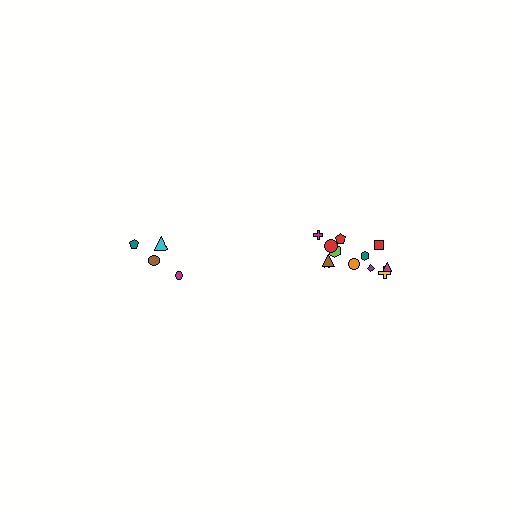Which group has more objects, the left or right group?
The right group.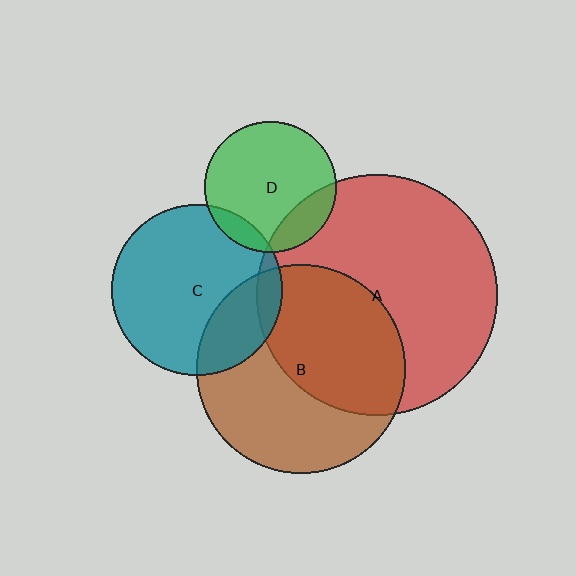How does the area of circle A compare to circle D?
Approximately 3.3 times.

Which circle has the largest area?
Circle A (red).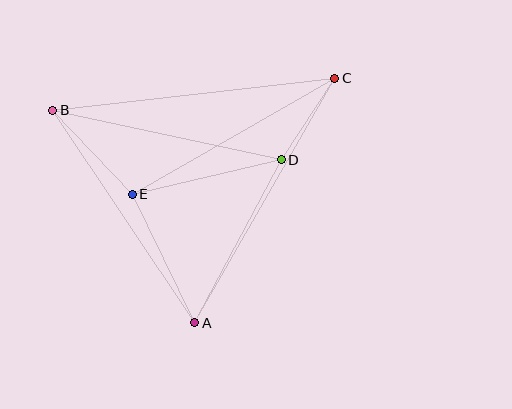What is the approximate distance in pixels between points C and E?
The distance between C and E is approximately 234 pixels.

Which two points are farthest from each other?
Points B and C are farthest from each other.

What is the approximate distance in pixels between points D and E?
The distance between D and E is approximately 153 pixels.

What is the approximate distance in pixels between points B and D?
The distance between B and D is approximately 234 pixels.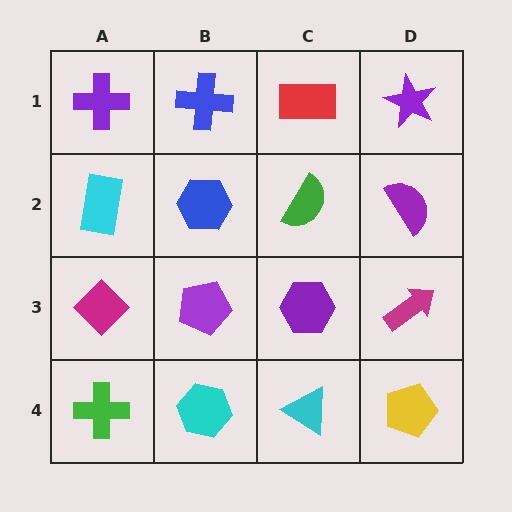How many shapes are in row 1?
4 shapes.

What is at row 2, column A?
A cyan rectangle.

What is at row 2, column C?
A green semicircle.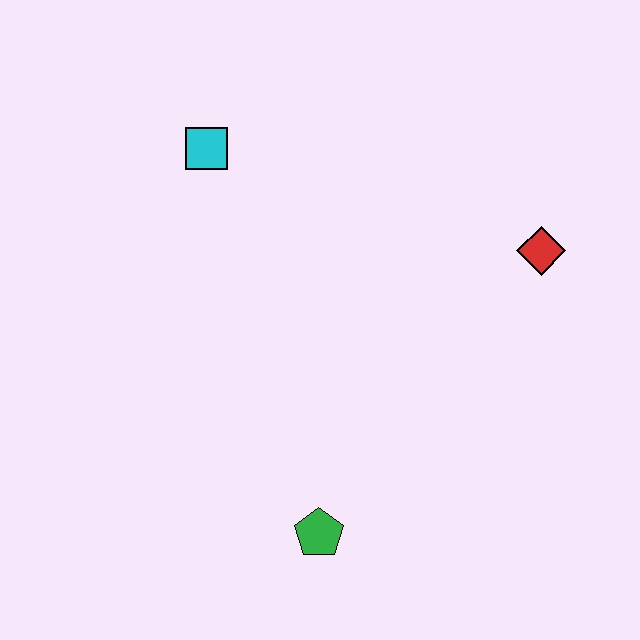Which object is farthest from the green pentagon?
The cyan square is farthest from the green pentagon.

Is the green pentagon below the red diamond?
Yes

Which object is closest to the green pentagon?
The red diamond is closest to the green pentagon.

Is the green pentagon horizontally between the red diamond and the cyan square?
Yes